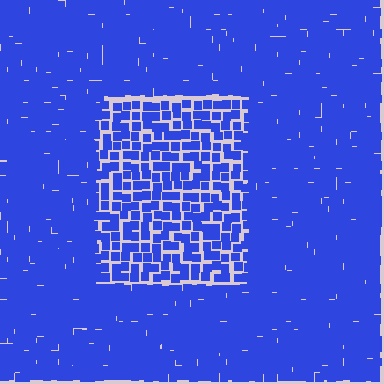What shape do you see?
I see a rectangle.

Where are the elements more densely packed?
The elements are more densely packed outside the rectangle boundary.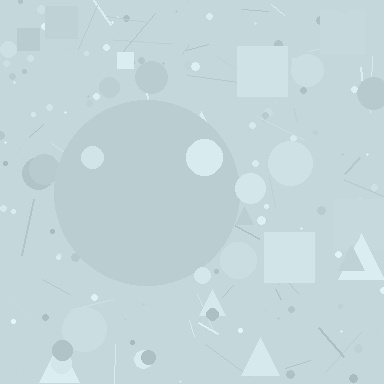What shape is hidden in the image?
A circle is hidden in the image.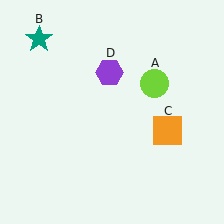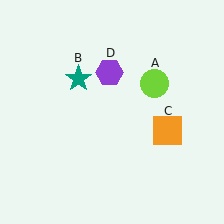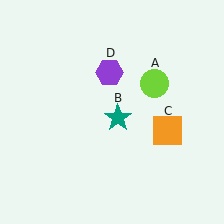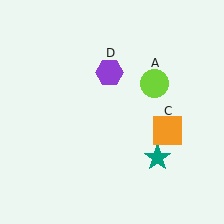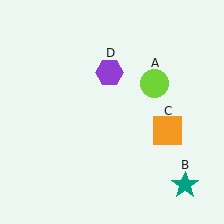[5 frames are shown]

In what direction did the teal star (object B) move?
The teal star (object B) moved down and to the right.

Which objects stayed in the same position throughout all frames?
Lime circle (object A) and orange square (object C) and purple hexagon (object D) remained stationary.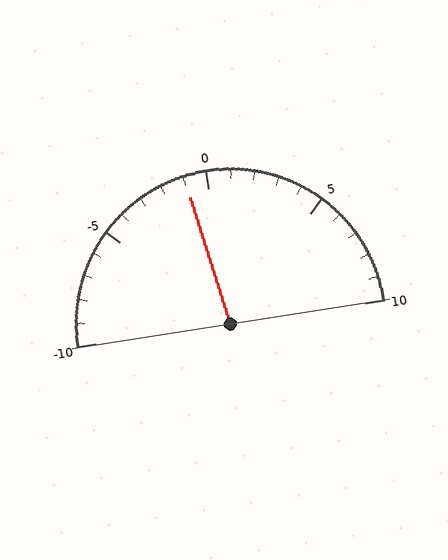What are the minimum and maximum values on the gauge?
The gauge ranges from -10 to 10.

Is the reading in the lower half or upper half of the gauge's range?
The reading is in the lower half of the range (-10 to 10).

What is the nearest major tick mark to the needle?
The nearest major tick mark is 0.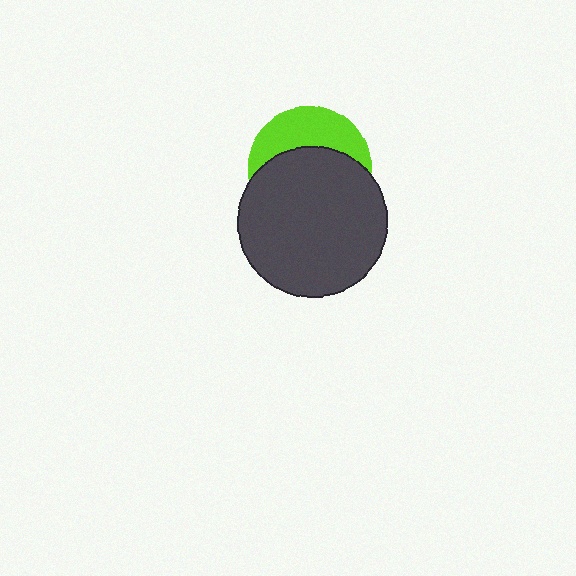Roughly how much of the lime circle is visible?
A small part of it is visible (roughly 38%).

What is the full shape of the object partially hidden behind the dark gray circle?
The partially hidden object is a lime circle.